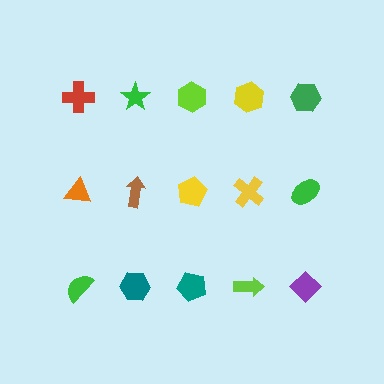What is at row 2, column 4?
A yellow cross.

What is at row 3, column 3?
A teal pentagon.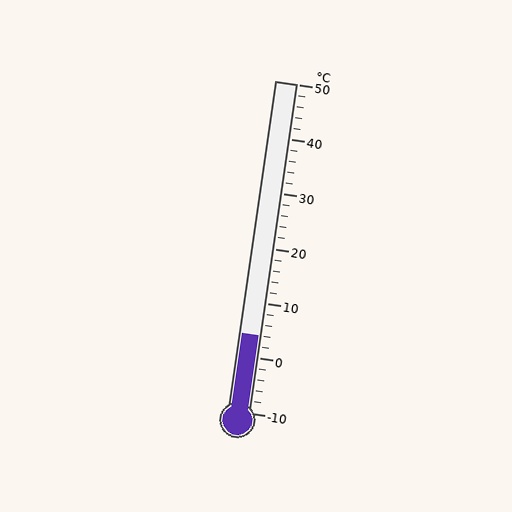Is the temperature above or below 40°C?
The temperature is below 40°C.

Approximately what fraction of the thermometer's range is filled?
The thermometer is filled to approximately 25% of its range.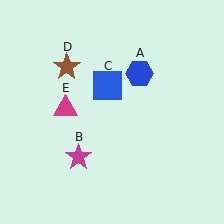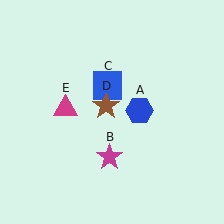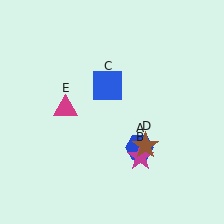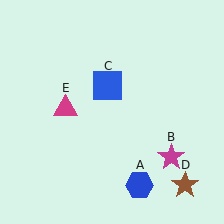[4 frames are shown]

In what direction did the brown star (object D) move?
The brown star (object D) moved down and to the right.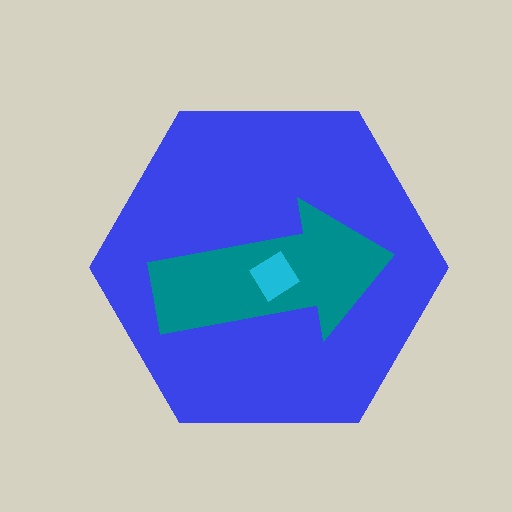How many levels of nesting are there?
3.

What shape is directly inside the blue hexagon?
The teal arrow.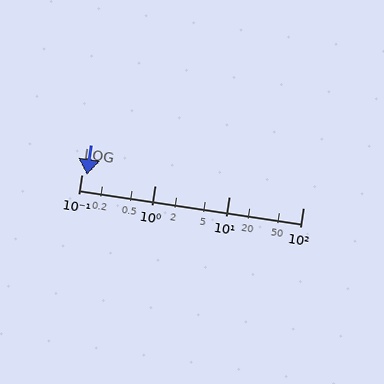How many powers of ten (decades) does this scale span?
The scale spans 3 decades, from 0.1 to 100.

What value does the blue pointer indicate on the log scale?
The pointer indicates approximately 0.12.